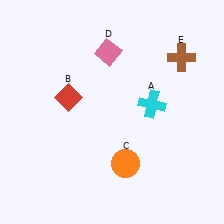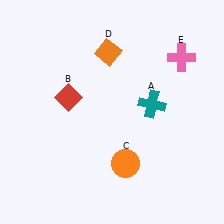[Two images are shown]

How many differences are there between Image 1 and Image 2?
There are 3 differences between the two images.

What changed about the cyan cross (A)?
In Image 1, A is cyan. In Image 2, it changed to teal.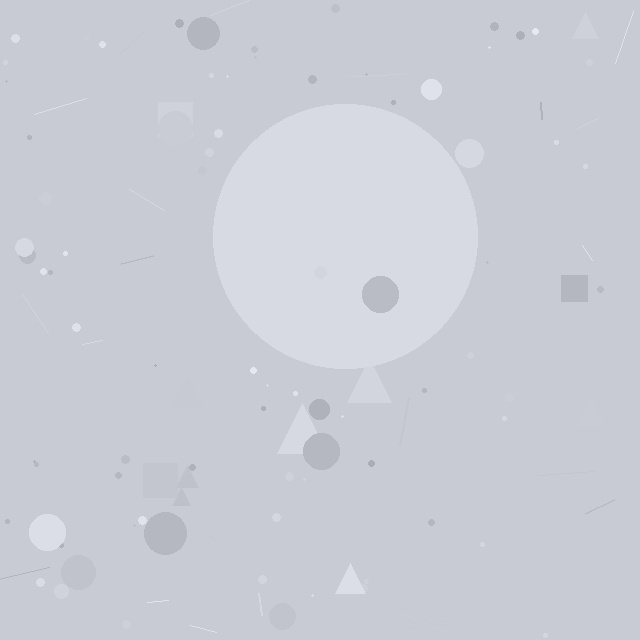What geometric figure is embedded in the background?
A circle is embedded in the background.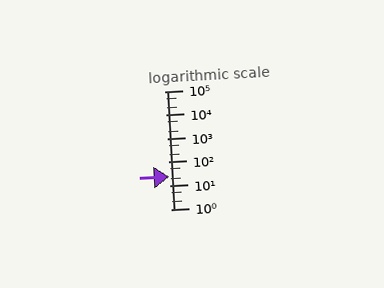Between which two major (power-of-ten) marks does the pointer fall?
The pointer is between 10 and 100.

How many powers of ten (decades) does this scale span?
The scale spans 5 decades, from 1 to 100000.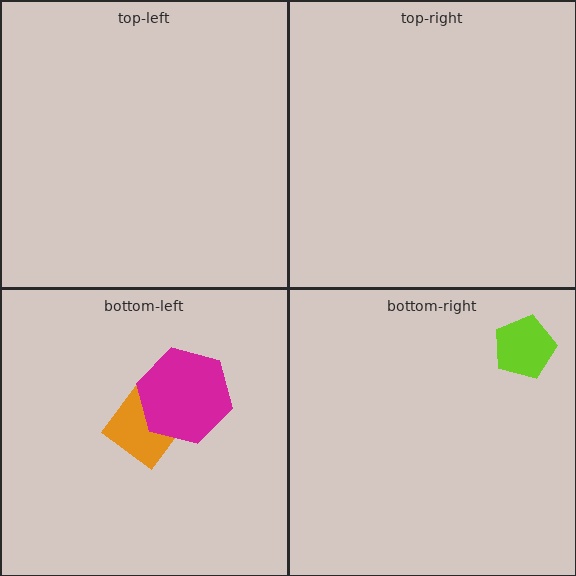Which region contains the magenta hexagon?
The bottom-left region.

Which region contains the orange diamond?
The bottom-left region.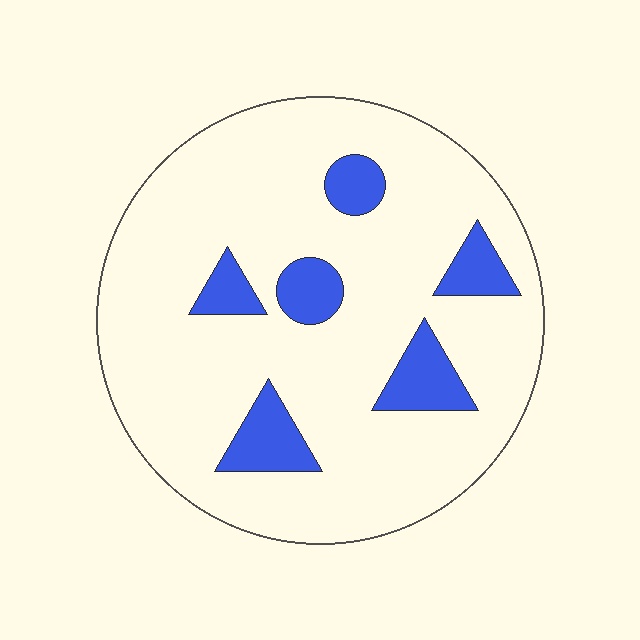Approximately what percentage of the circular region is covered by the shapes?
Approximately 15%.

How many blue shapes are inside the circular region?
6.